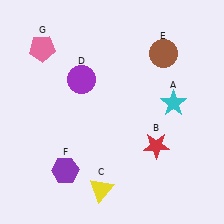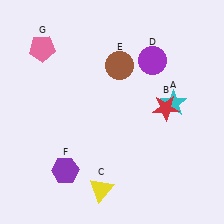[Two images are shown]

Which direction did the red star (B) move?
The red star (B) moved up.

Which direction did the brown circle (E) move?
The brown circle (E) moved left.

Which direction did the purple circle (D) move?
The purple circle (D) moved right.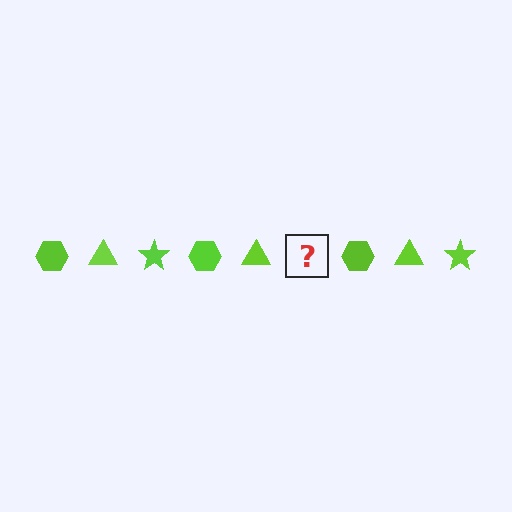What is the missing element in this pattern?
The missing element is a lime star.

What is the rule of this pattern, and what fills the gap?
The rule is that the pattern cycles through hexagon, triangle, star shapes in lime. The gap should be filled with a lime star.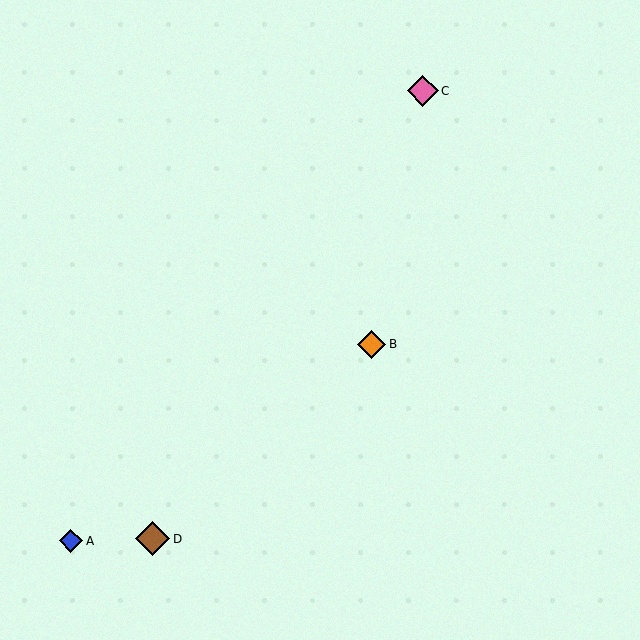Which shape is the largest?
The brown diamond (labeled D) is the largest.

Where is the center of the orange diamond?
The center of the orange diamond is at (372, 344).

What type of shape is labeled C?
Shape C is a pink diamond.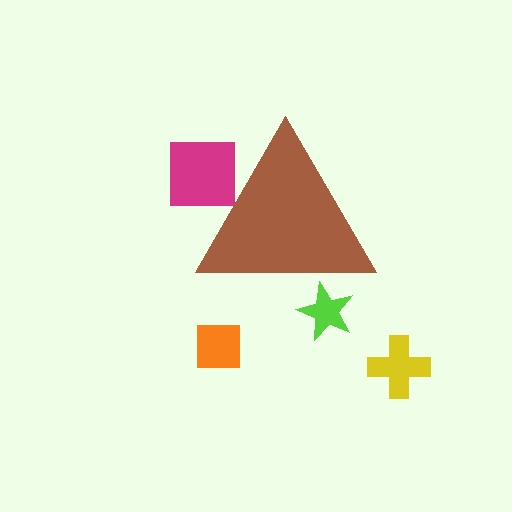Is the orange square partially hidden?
No, the orange square is fully visible.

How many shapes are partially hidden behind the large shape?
2 shapes are partially hidden.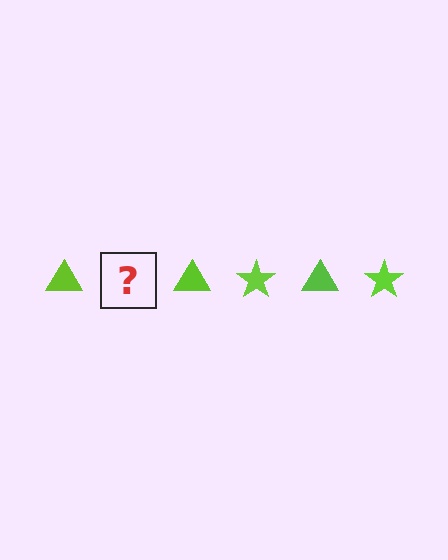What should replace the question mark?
The question mark should be replaced with a lime star.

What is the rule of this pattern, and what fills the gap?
The rule is that the pattern cycles through triangle, star shapes in lime. The gap should be filled with a lime star.